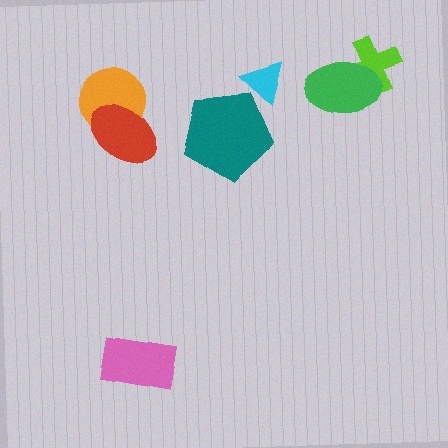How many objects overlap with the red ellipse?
1 object overlaps with the red ellipse.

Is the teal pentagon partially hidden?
No, no other shape covers it.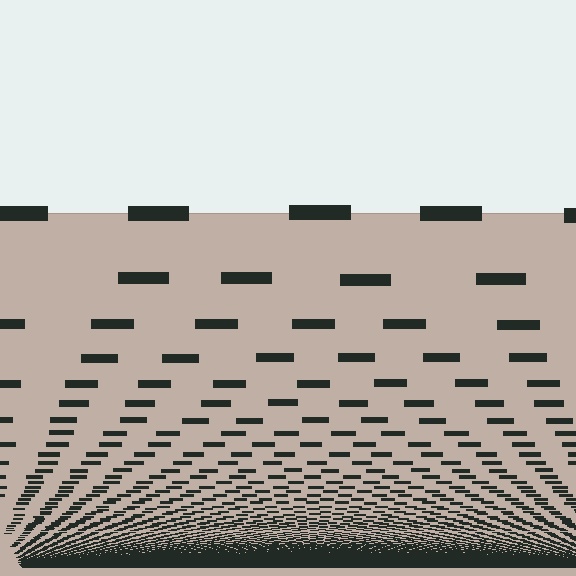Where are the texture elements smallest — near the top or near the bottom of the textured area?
Near the bottom.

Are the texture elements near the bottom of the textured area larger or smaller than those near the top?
Smaller. The gradient is inverted — elements near the bottom are smaller and denser.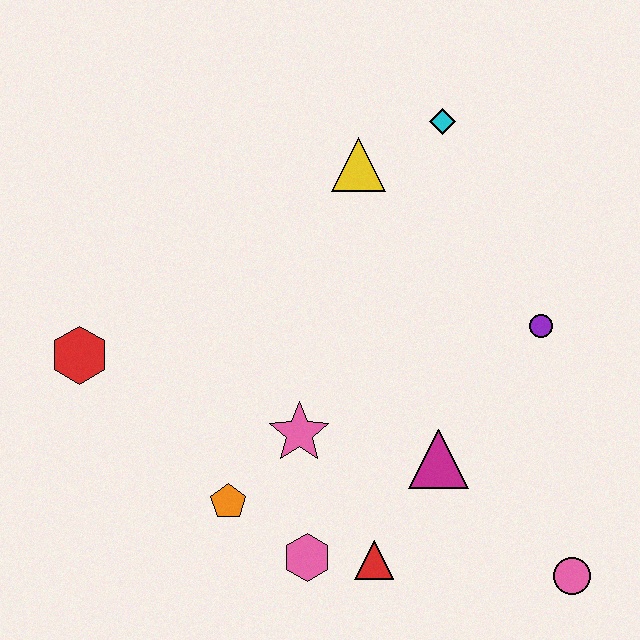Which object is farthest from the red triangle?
The cyan diamond is farthest from the red triangle.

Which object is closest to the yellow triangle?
The cyan diamond is closest to the yellow triangle.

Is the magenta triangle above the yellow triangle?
No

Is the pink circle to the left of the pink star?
No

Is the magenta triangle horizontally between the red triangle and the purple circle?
Yes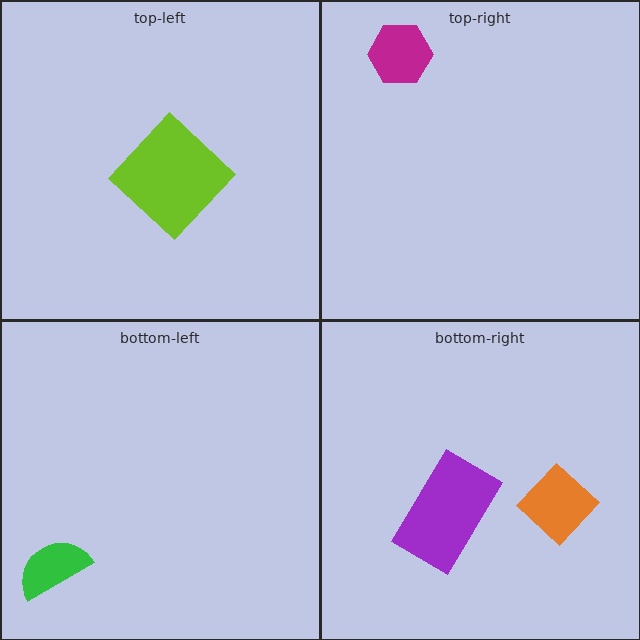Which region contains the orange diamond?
The bottom-right region.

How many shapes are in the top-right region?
1.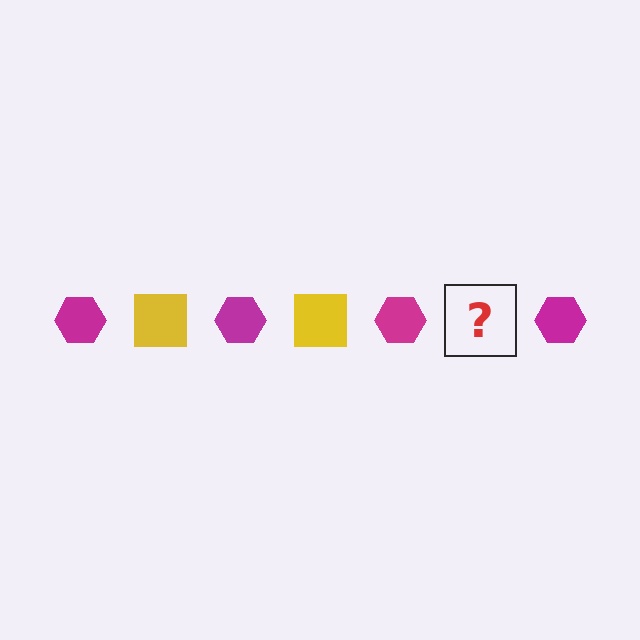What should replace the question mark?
The question mark should be replaced with a yellow square.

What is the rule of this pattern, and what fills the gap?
The rule is that the pattern alternates between magenta hexagon and yellow square. The gap should be filled with a yellow square.